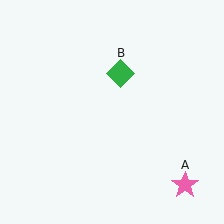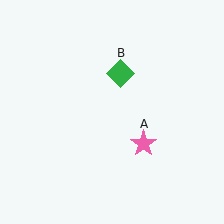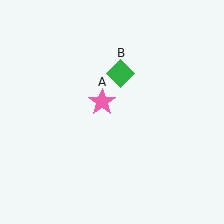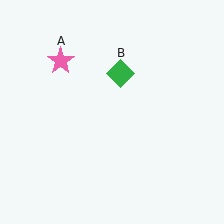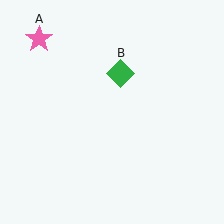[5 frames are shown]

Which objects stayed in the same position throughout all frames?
Green diamond (object B) remained stationary.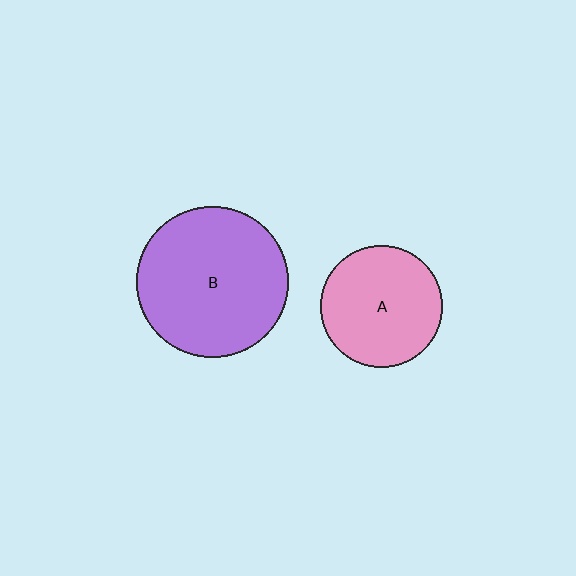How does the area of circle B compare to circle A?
Approximately 1.6 times.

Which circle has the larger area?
Circle B (purple).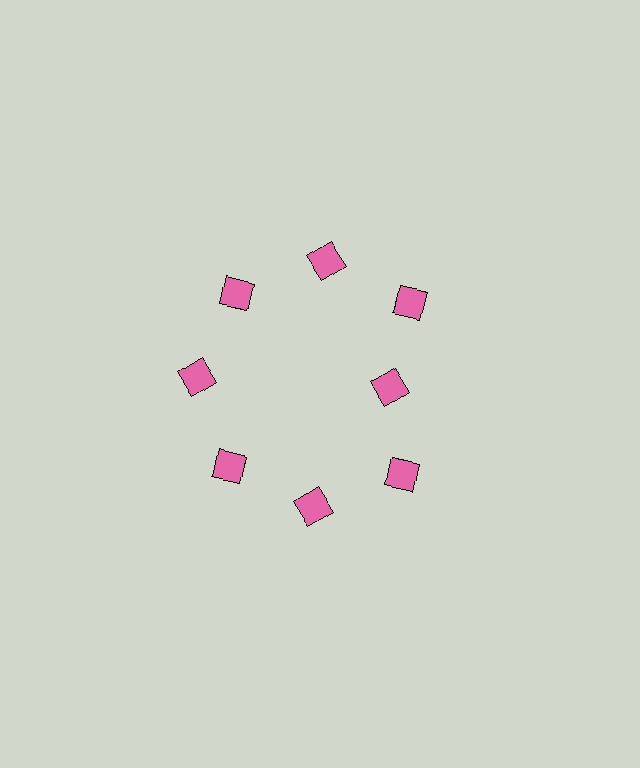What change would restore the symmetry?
The symmetry would be restored by moving it outward, back onto the ring so that all 8 diamonds sit at equal angles and equal distance from the center.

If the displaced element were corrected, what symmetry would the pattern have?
It would have 8-fold rotational symmetry — the pattern would map onto itself every 45 degrees.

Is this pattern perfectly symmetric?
No. The 8 pink diamonds are arranged in a ring, but one element near the 3 o'clock position is pulled inward toward the center, breaking the 8-fold rotational symmetry.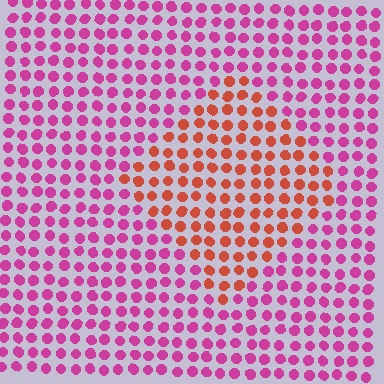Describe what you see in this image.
The image is filled with small magenta elements in a uniform arrangement. A diamond-shaped region is visible where the elements are tinted to a slightly different hue, forming a subtle color boundary.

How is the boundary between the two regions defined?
The boundary is defined purely by a slight shift in hue (about 47 degrees). Spacing, size, and orientation are identical on both sides.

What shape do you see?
I see a diamond.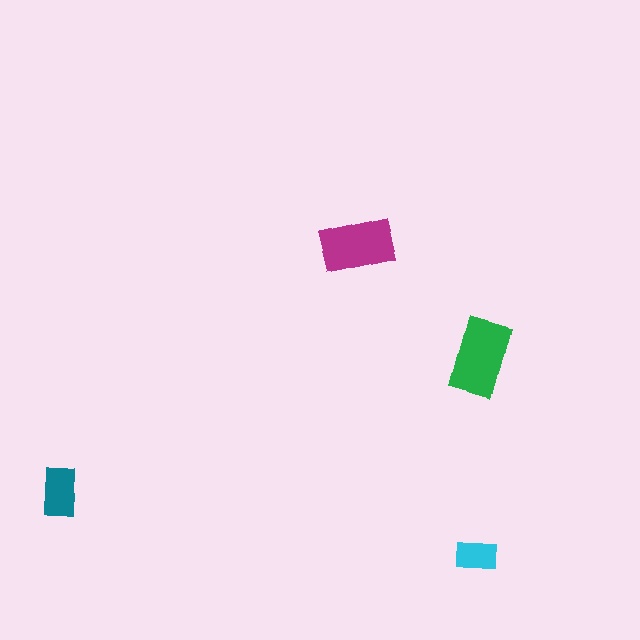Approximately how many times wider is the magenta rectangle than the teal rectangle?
About 1.5 times wider.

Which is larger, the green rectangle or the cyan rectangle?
The green one.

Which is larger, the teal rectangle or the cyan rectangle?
The teal one.